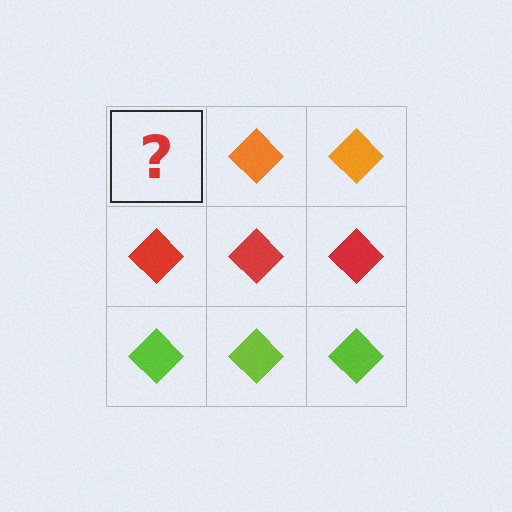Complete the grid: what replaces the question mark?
The question mark should be replaced with an orange diamond.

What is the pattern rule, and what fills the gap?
The rule is that each row has a consistent color. The gap should be filled with an orange diamond.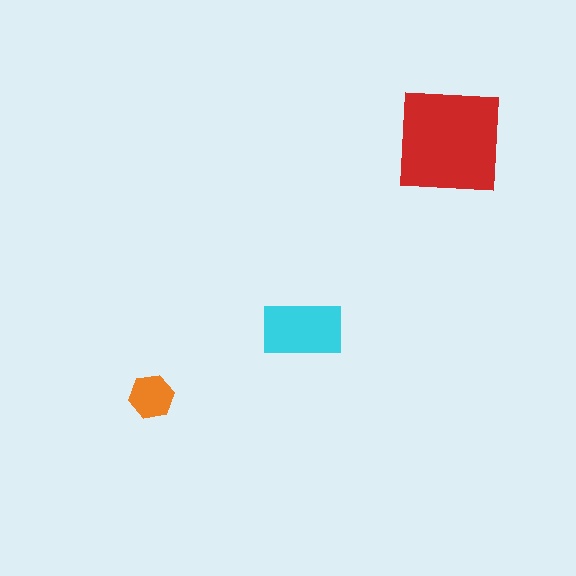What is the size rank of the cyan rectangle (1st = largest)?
2nd.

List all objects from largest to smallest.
The red square, the cyan rectangle, the orange hexagon.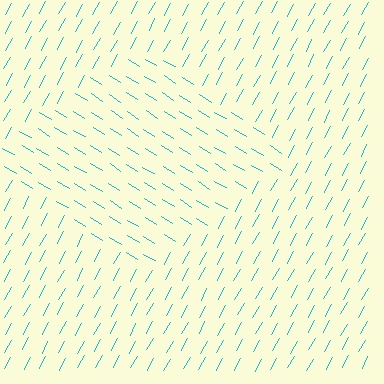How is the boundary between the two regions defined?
The boundary is defined purely by a change in line orientation (approximately 87 degrees difference). All lines are the same color and thickness.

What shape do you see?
I see a diamond.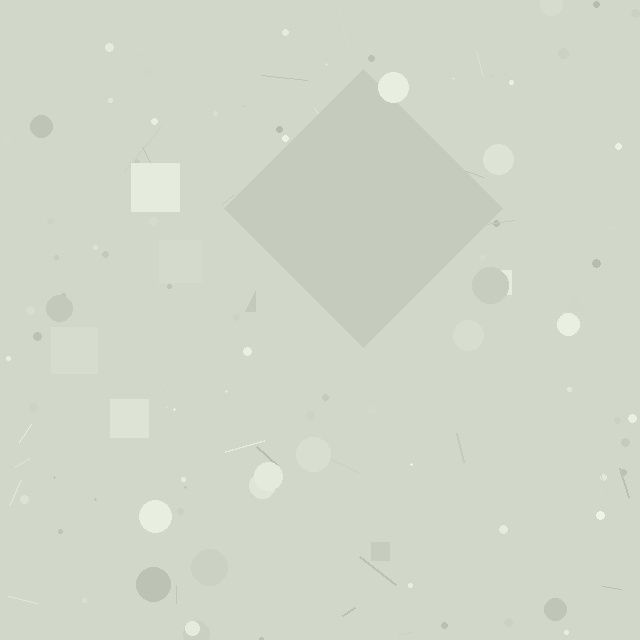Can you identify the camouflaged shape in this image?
The camouflaged shape is a diamond.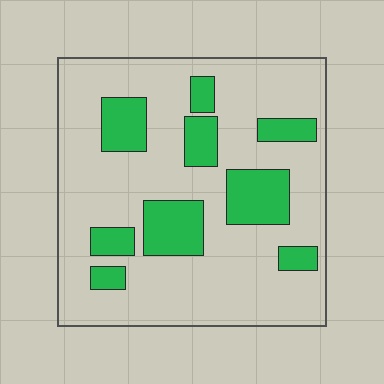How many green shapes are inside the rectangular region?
9.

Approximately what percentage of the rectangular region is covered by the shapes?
Approximately 25%.